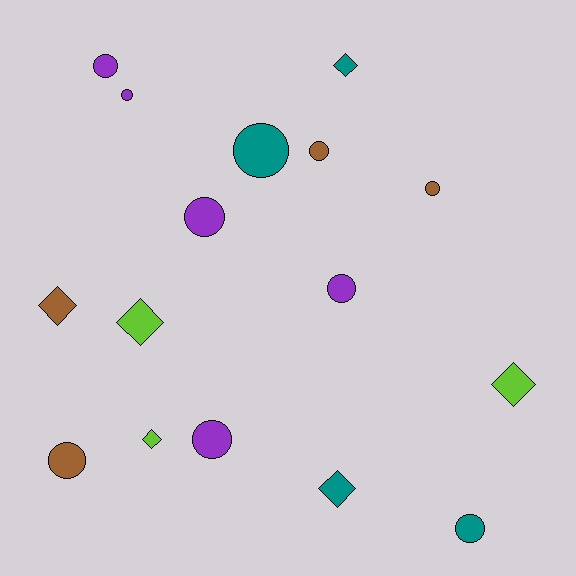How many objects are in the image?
There are 16 objects.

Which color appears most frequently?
Purple, with 5 objects.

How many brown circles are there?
There are 3 brown circles.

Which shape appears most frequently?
Circle, with 10 objects.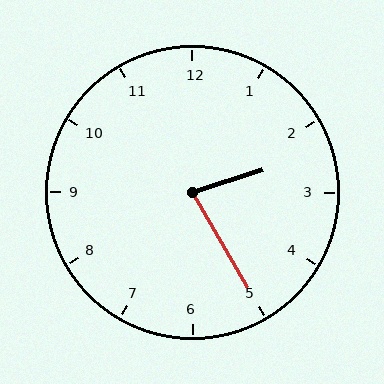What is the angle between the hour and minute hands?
Approximately 78 degrees.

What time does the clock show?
2:25.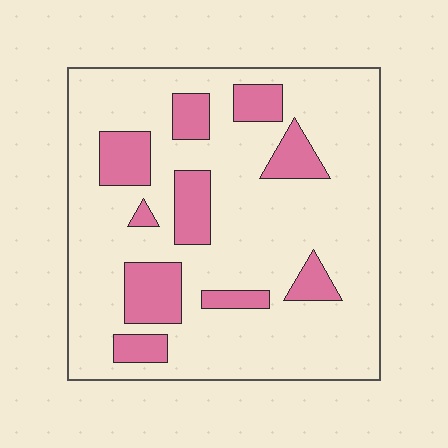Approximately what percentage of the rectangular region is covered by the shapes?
Approximately 20%.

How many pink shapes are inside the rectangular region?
10.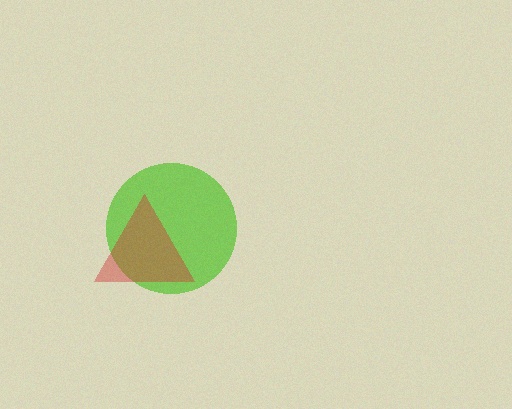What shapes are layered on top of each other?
The layered shapes are: a lime circle, a red triangle.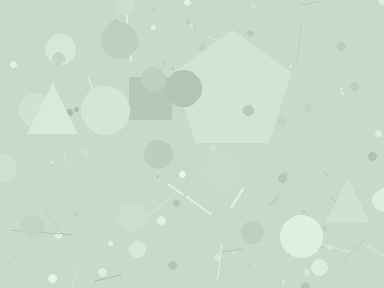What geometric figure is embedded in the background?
A pentagon is embedded in the background.